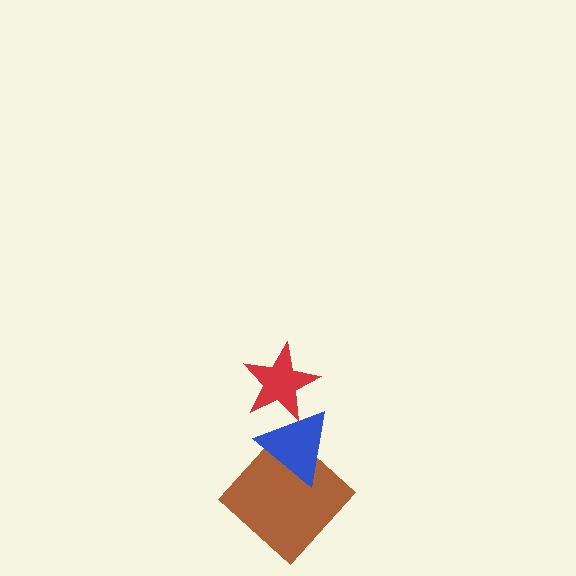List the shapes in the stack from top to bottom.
From top to bottom: the red star, the blue triangle, the brown diamond.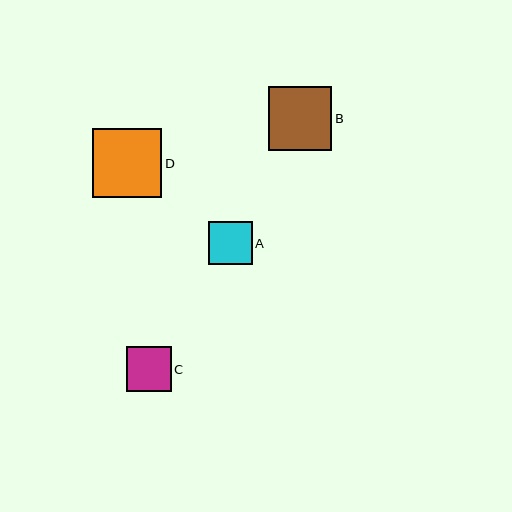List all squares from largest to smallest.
From largest to smallest: D, B, C, A.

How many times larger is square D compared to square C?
Square D is approximately 1.5 times the size of square C.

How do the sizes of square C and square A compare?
Square C and square A are approximately the same size.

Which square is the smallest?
Square A is the smallest with a size of approximately 43 pixels.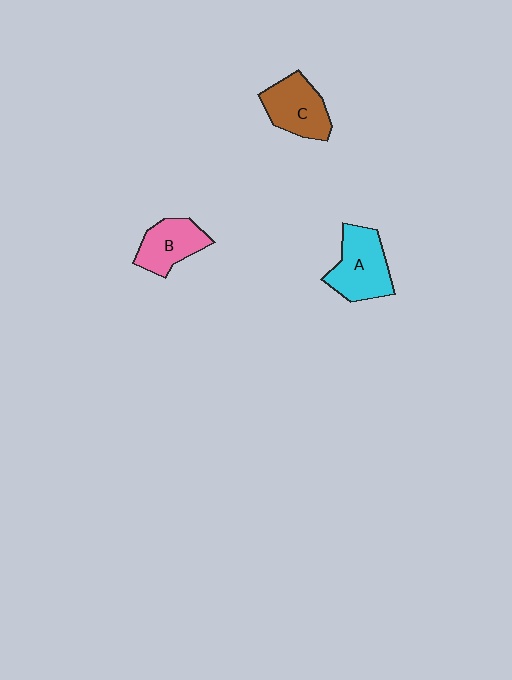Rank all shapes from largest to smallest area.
From largest to smallest: A (cyan), C (brown), B (pink).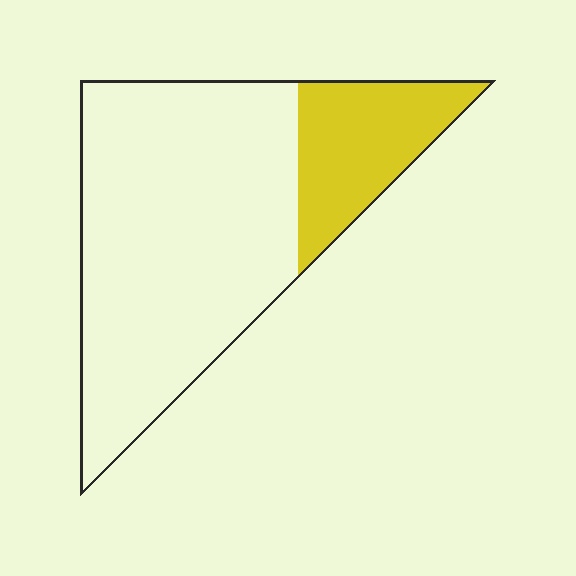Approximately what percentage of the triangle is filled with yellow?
Approximately 25%.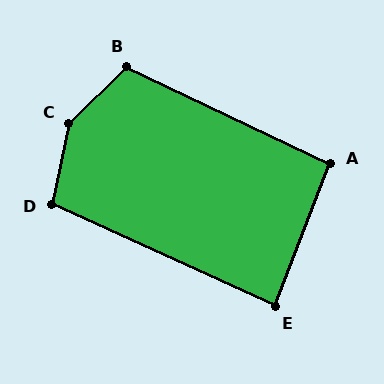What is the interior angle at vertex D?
Approximately 102 degrees (obtuse).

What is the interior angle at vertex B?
Approximately 110 degrees (obtuse).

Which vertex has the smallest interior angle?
E, at approximately 87 degrees.